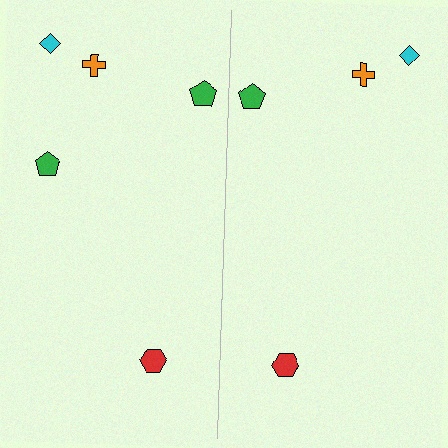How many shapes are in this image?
There are 9 shapes in this image.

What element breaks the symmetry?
A green pentagon is missing from the right side.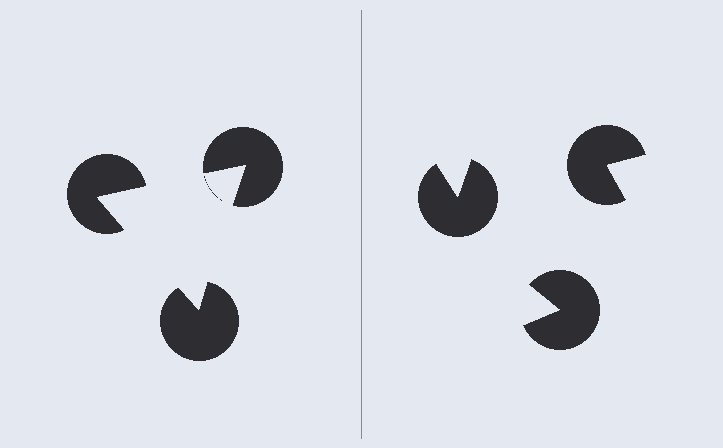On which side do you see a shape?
An illusory triangle appears on the left side. On the right side the wedge cuts are rotated, so no coherent shape forms.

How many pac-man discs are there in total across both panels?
6 — 3 on each side.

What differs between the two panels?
The pac-man discs are positioned identically on both sides; only the wedge orientations differ. On the left they align to a triangle; on the right they are misaligned.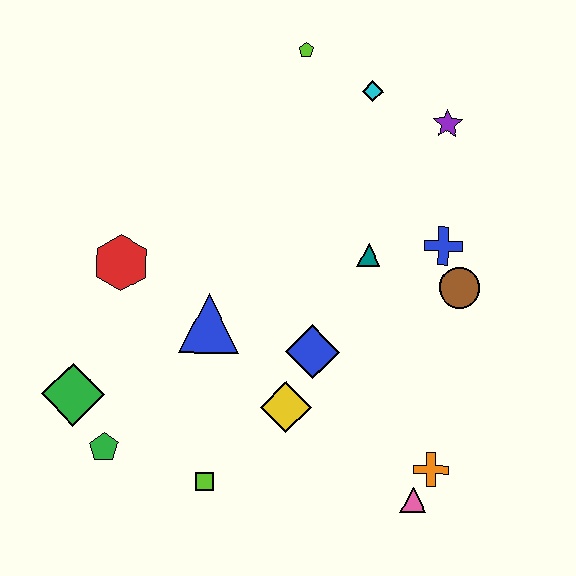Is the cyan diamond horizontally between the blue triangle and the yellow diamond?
No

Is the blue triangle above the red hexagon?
No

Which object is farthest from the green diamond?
The purple star is farthest from the green diamond.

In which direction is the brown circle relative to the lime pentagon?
The brown circle is below the lime pentagon.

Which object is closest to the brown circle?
The blue cross is closest to the brown circle.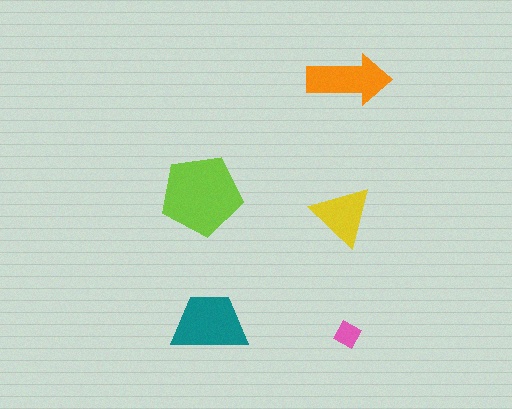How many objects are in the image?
There are 5 objects in the image.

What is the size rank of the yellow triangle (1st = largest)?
4th.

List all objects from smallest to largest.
The pink diamond, the yellow triangle, the orange arrow, the teal trapezoid, the lime pentagon.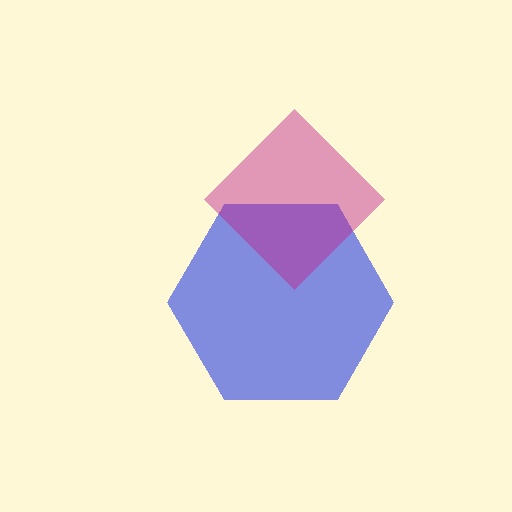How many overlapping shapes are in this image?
There are 2 overlapping shapes in the image.